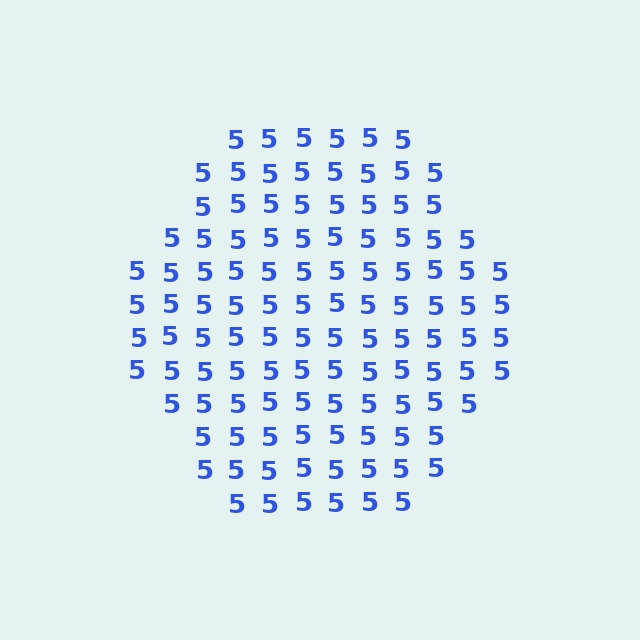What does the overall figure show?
The overall figure shows a hexagon.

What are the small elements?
The small elements are digit 5's.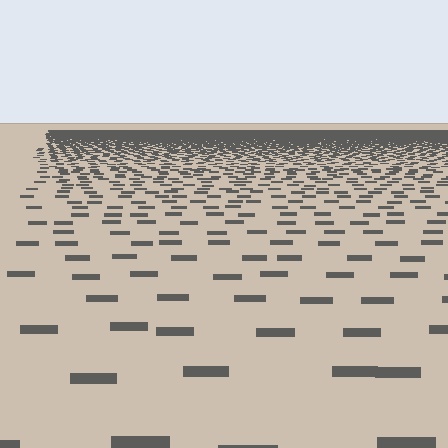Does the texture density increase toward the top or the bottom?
Density increases toward the top.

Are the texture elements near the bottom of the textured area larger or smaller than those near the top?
Larger. Near the bottom, elements are closer to the viewer and appear at a bigger on-screen size.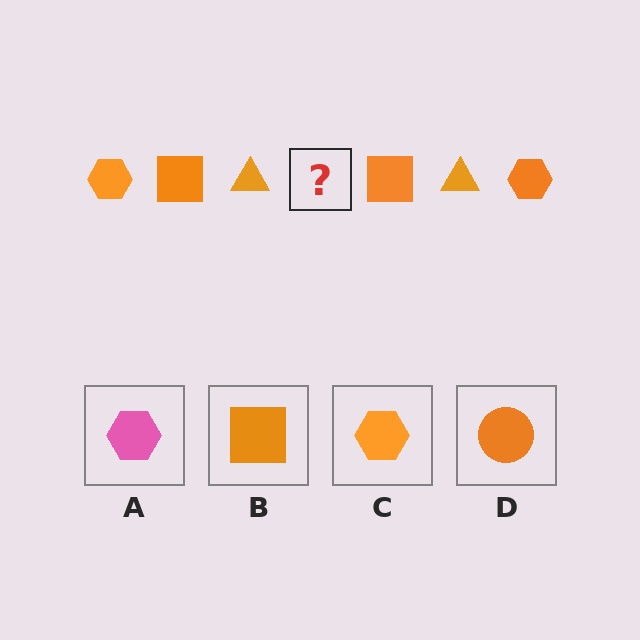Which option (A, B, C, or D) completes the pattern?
C.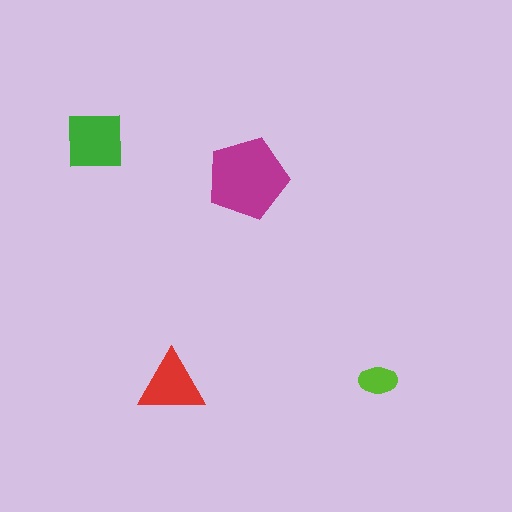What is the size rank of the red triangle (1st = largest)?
3rd.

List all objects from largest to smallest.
The magenta pentagon, the green square, the red triangle, the lime ellipse.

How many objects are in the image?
There are 4 objects in the image.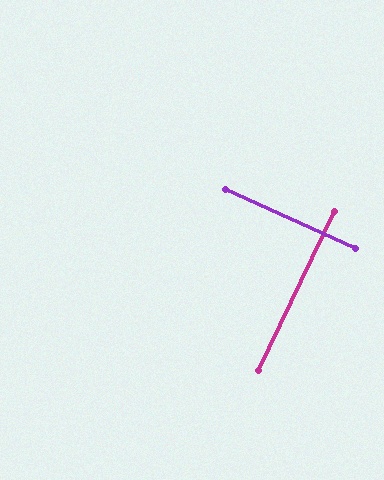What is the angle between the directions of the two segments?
Approximately 89 degrees.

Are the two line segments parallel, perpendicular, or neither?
Perpendicular — they meet at approximately 89°.